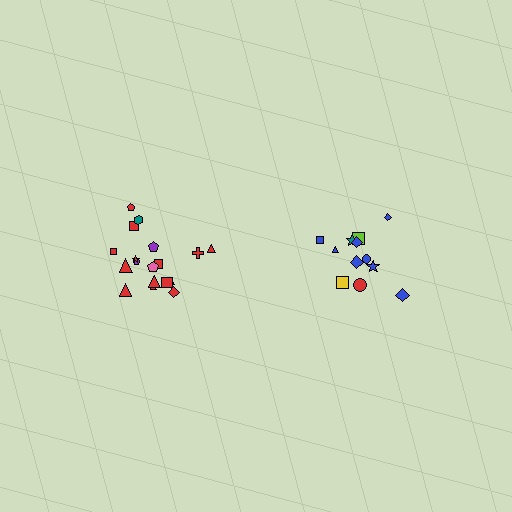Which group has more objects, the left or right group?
The left group.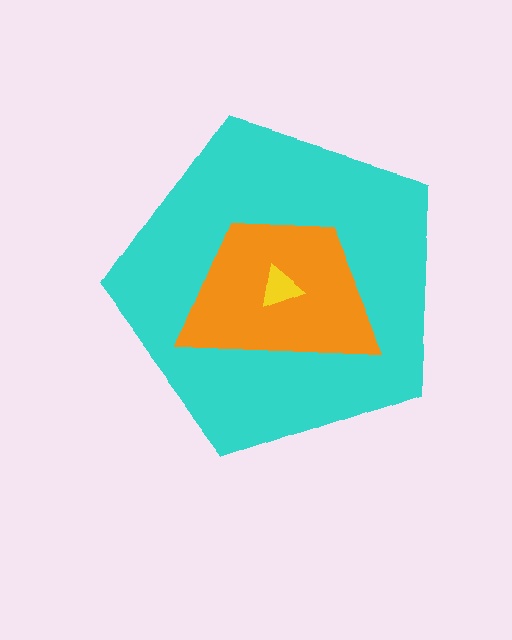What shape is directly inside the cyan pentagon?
The orange trapezoid.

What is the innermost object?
The yellow triangle.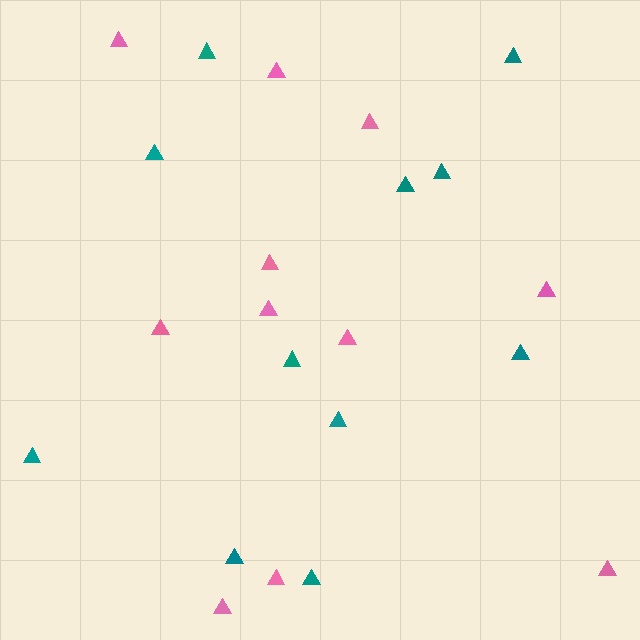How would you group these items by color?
There are 2 groups: one group of pink triangles (11) and one group of teal triangles (11).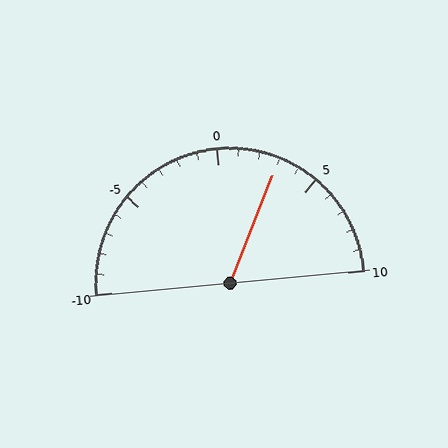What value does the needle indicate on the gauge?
The needle indicates approximately 3.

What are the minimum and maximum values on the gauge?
The gauge ranges from -10 to 10.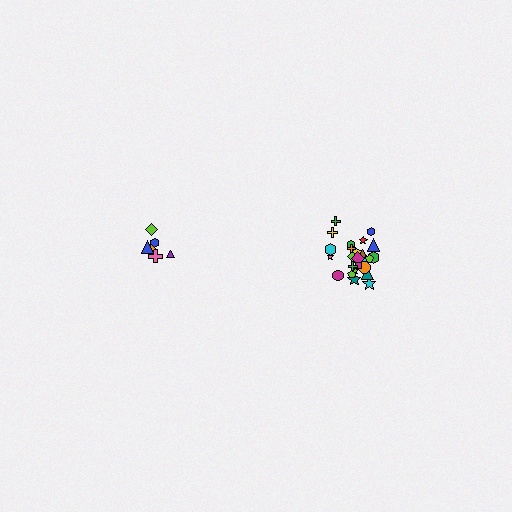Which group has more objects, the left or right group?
The right group.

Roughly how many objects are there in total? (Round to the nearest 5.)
Roughly 30 objects in total.